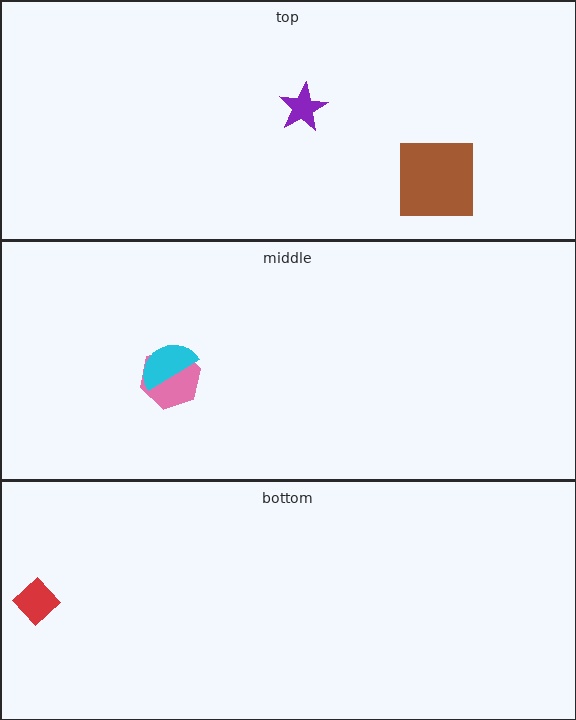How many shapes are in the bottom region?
1.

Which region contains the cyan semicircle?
The middle region.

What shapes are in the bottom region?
The red diamond.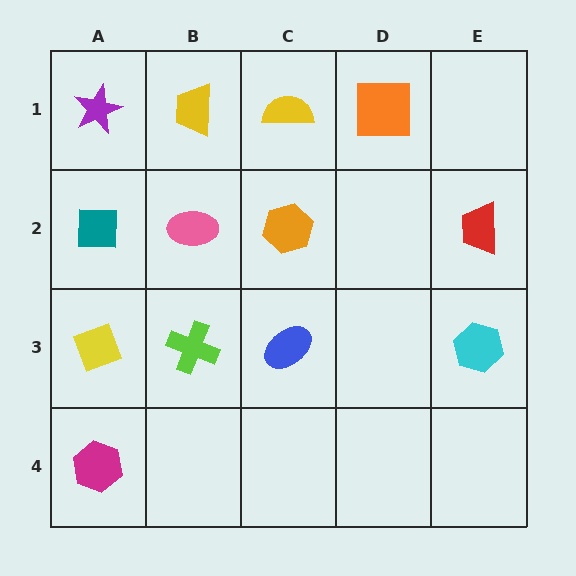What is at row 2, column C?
An orange hexagon.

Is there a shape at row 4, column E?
No, that cell is empty.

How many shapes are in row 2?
4 shapes.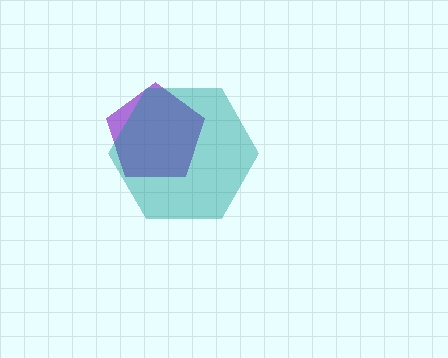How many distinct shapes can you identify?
There are 2 distinct shapes: a purple pentagon, a teal hexagon.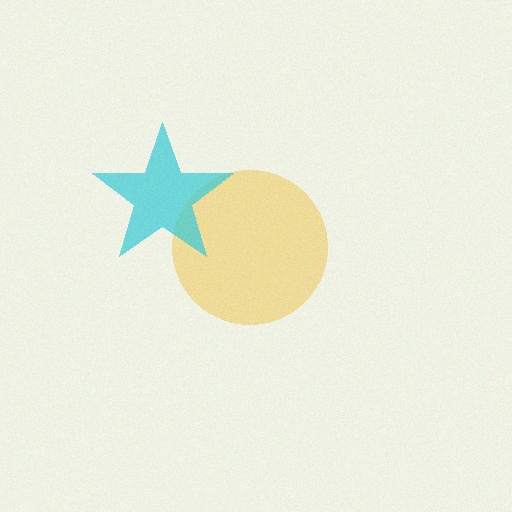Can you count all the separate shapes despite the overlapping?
Yes, there are 2 separate shapes.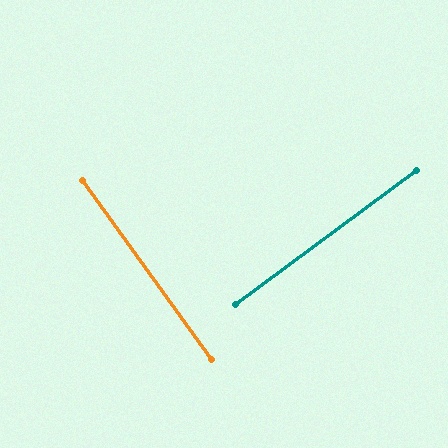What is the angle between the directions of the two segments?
Approximately 89 degrees.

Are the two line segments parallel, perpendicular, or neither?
Perpendicular — they meet at approximately 89°.